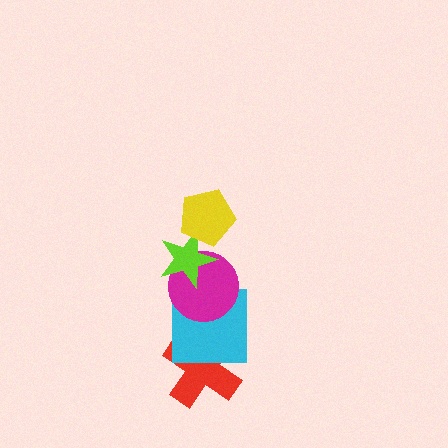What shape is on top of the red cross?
The cyan square is on top of the red cross.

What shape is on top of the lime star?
The yellow pentagon is on top of the lime star.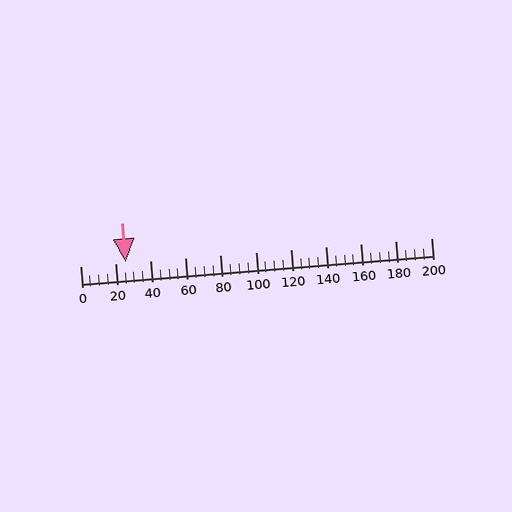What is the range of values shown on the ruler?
The ruler shows values from 0 to 200.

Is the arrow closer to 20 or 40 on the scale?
The arrow is closer to 20.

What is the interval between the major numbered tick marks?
The major tick marks are spaced 20 units apart.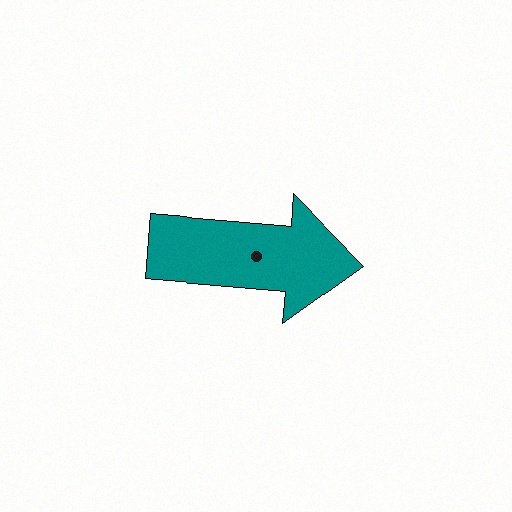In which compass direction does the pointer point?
East.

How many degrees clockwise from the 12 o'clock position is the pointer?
Approximately 95 degrees.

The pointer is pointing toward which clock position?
Roughly 3 o'clock.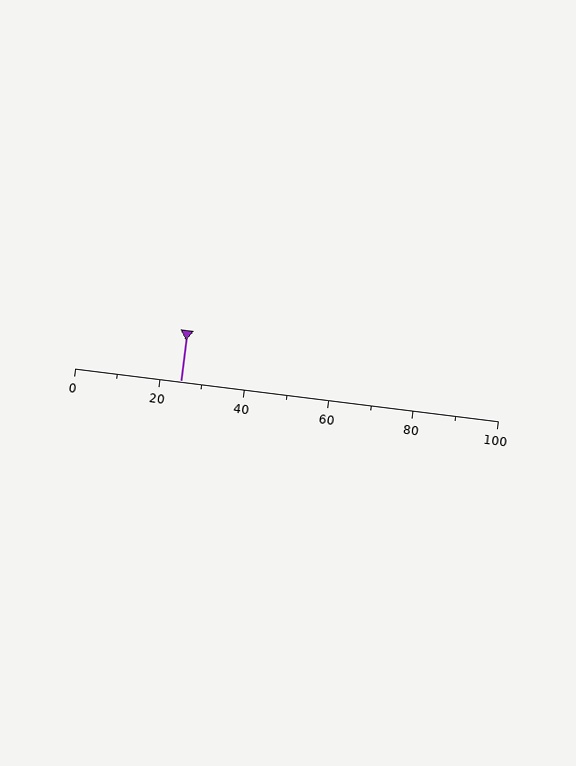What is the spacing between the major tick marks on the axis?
The major ticks are spaced 20 apart.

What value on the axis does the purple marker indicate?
The marker indicates approximately 25.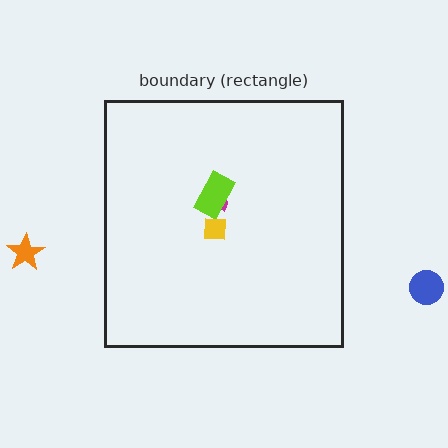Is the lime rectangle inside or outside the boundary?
Inside.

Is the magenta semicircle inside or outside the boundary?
Inside.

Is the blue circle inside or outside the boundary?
Outside.